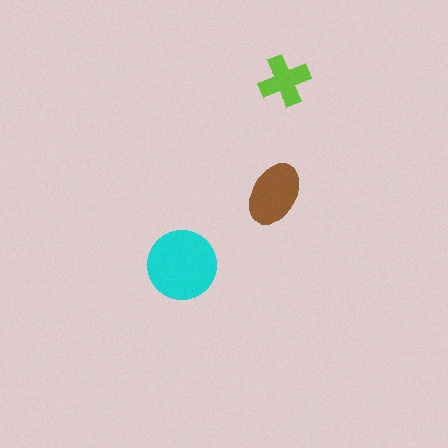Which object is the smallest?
The lime cross.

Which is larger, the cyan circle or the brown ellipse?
The cyan circle.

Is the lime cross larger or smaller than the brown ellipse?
Smaller.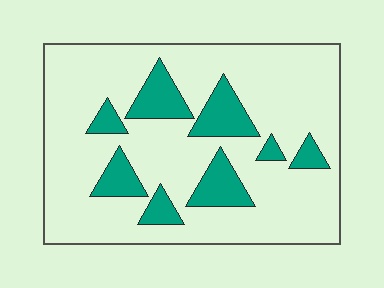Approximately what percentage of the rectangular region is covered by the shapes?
Approximately 20%.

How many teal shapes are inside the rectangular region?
8.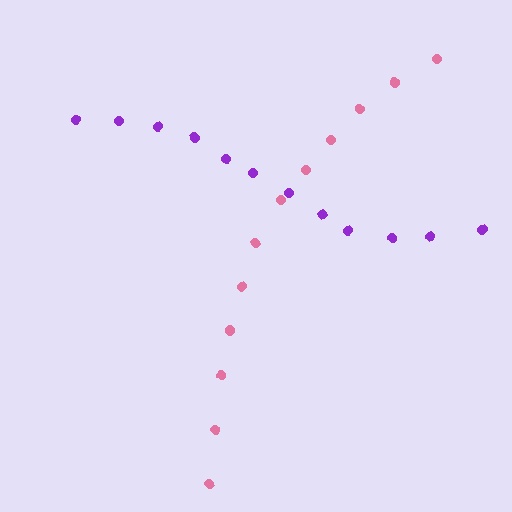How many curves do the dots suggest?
There are 2 distinct paths.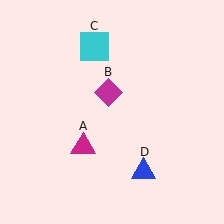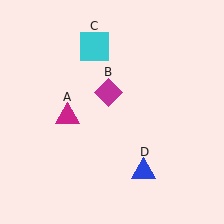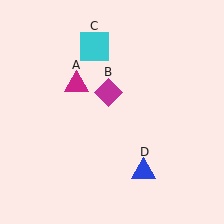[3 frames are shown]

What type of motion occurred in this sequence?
The magenta triangle (object A) rotated clockwise around the center of the scene.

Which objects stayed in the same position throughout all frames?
Magenta diamond (object B) and cyan square (object C) and blue triangle (object D) remained stationary.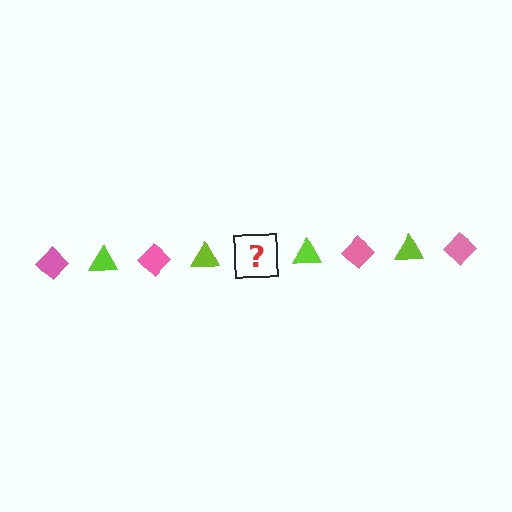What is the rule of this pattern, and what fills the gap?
The rule is that the pattern alternates between pink diamond and lime triangle. The gap should be filled with a pink diamond.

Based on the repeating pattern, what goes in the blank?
The blank should be a pink diamond.